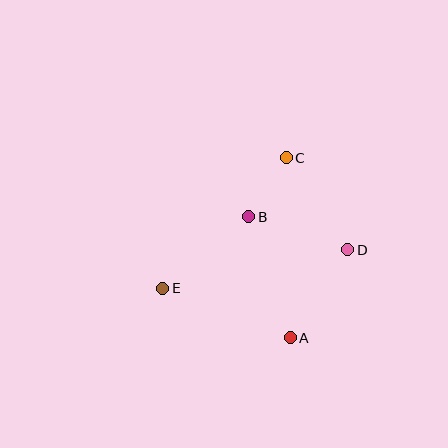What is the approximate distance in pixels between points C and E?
The distance between C and E is approximately 180 pixels.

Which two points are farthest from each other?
Points D and E are farthest from each other.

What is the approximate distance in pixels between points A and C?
The distance between A and C is approximately 180 pixels.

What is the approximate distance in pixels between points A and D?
The distance between A and D is approximately 105 pixels.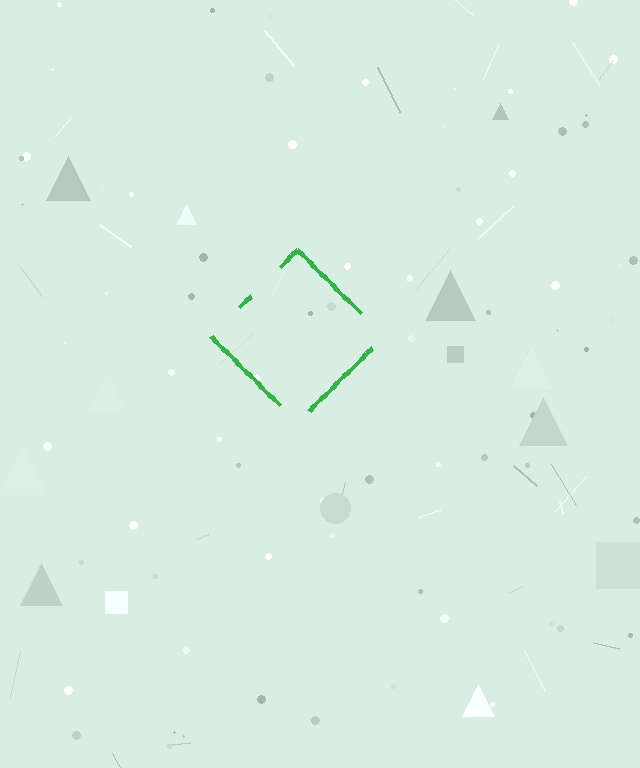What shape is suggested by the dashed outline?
The dashed outline suggests a diamond.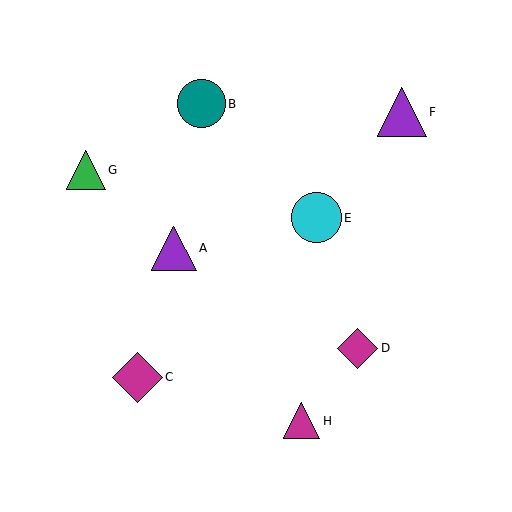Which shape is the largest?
The cyan circle (labeled E) is the largest.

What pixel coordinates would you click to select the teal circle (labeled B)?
Click at (202, 104) to select the teal circle B.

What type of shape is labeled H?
Shape H is a magenta triangle.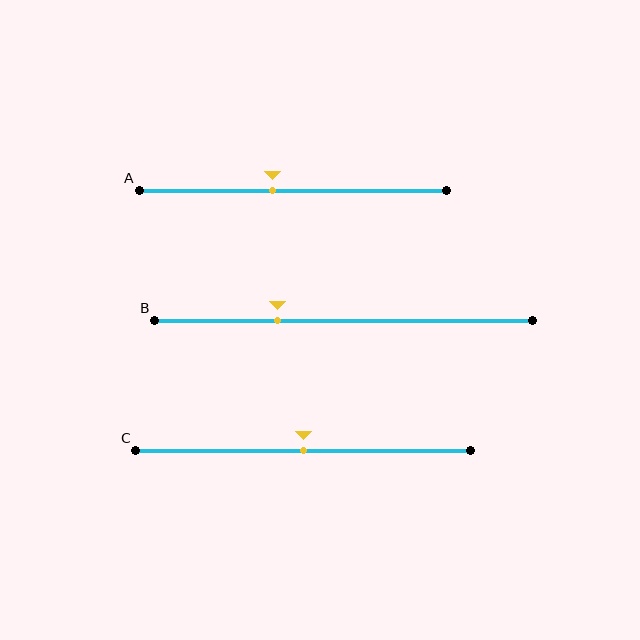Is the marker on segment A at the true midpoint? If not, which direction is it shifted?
No, the marker on segment A is shifted to the left by about 7% of the segment length.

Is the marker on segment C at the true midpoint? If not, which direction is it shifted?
Yes, the marker on segment C is at the true midpoint.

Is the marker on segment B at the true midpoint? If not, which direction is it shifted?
No, the marker on segment B is shifted to the left by about 17% of the segment length.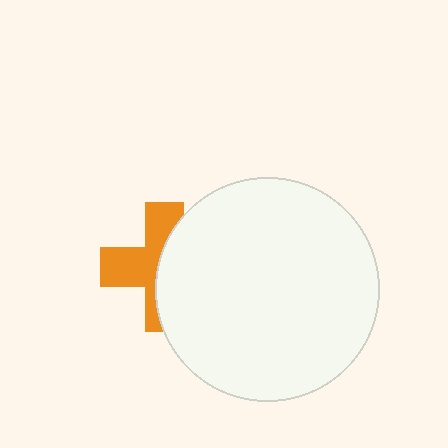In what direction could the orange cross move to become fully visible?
The orange cross could move left. That would shift it out from behind the white circle entirely.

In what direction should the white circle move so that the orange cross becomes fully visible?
The white circle should move right. That is the shortest direction to clear the overlap and leave the orange cross fully visible.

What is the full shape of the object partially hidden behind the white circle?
The partially hidden object is an orange cross.